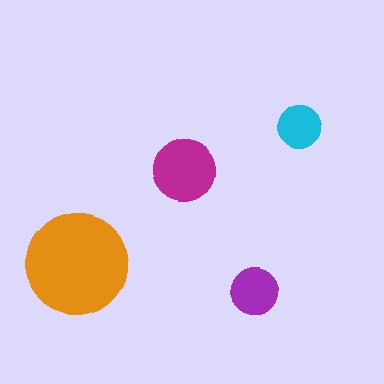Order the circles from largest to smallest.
the orange one, the magenta one, the purple one, the cyan one.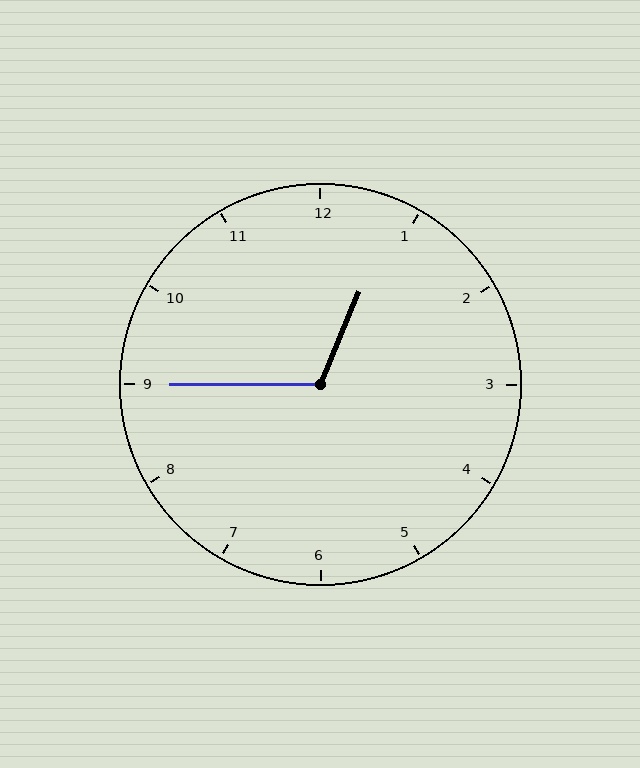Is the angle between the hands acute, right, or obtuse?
It is obtuse.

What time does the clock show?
12:45.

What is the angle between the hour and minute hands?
Approximately 112 degrees.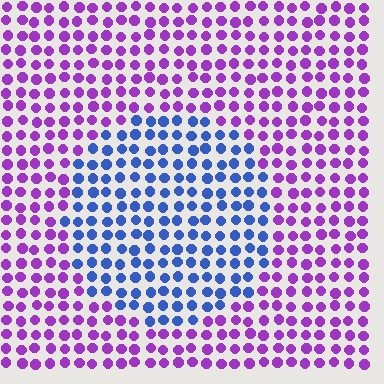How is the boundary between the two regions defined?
The boundary is defined purely by a slight shift in hue (about 61 degrees). Spacing, size, and orientation are identical on both sides.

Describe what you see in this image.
The image is filled with small purple elements in a uniform arrangement. A circle-shaped region is visible where the elements are tinted to a slightly different hue, forming a subtle color boundary.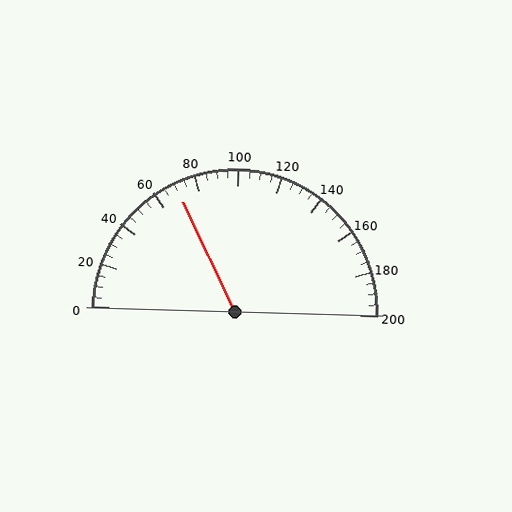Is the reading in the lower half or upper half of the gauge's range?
The reading is in the lower half of the range (0 to 200).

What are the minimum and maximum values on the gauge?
The gauge ranges from 0 to 200.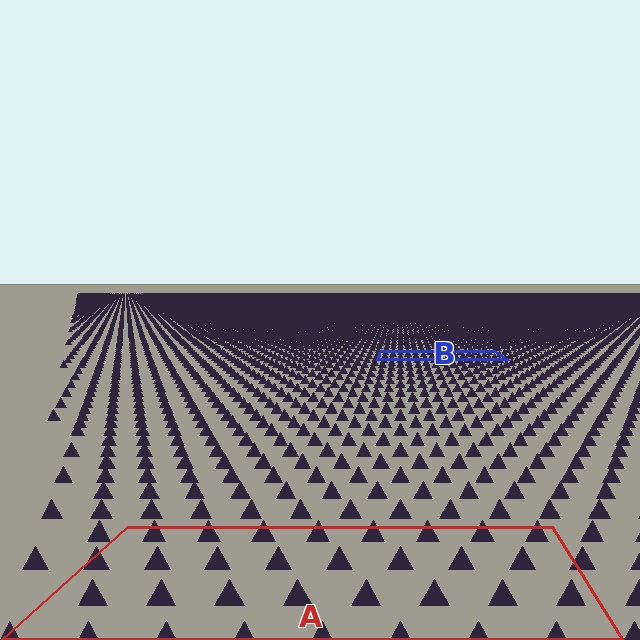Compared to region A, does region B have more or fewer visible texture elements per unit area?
Region B has more texture elements per unit area — they are packed more densely because it is farther away.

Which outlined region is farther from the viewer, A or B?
Region B is farther from the viewer — the texture elements inside it appear smaller and more densely packed.